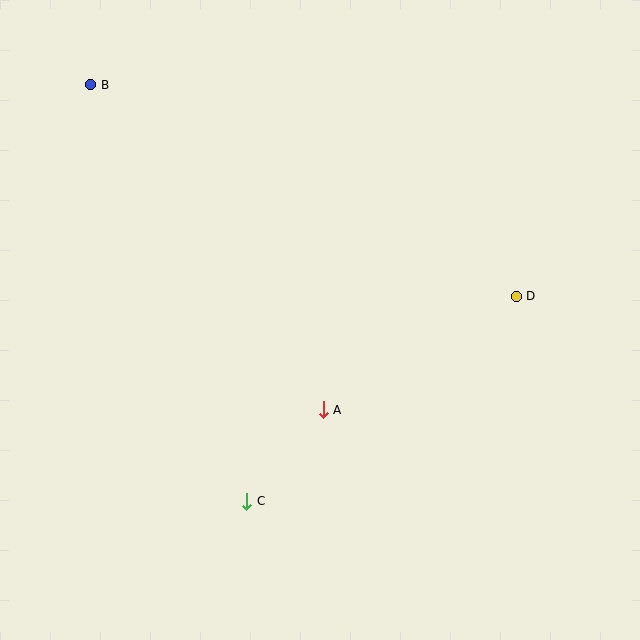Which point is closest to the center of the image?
Point A at (323, 410) is closest to the center.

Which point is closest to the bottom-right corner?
Point D is closest to the bottom-right corner.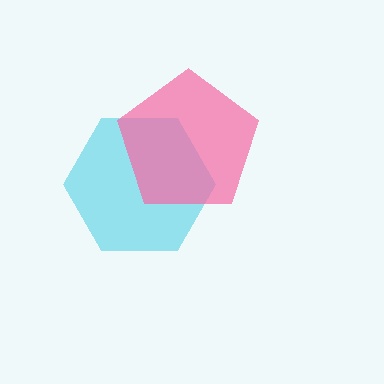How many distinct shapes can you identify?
There are 2 distinct shapes: a cyan hexagon, a pink pentagon.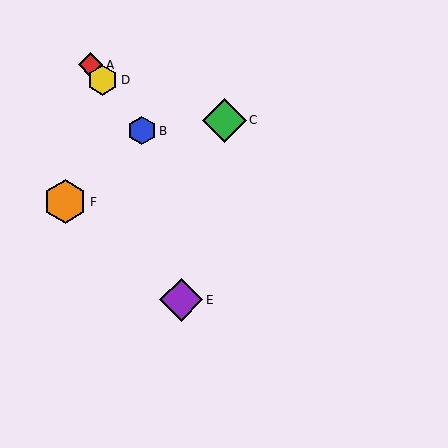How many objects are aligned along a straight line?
3 objects (A, B, D) are aligned along a straight line.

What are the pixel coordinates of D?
Object D is at (103, 80).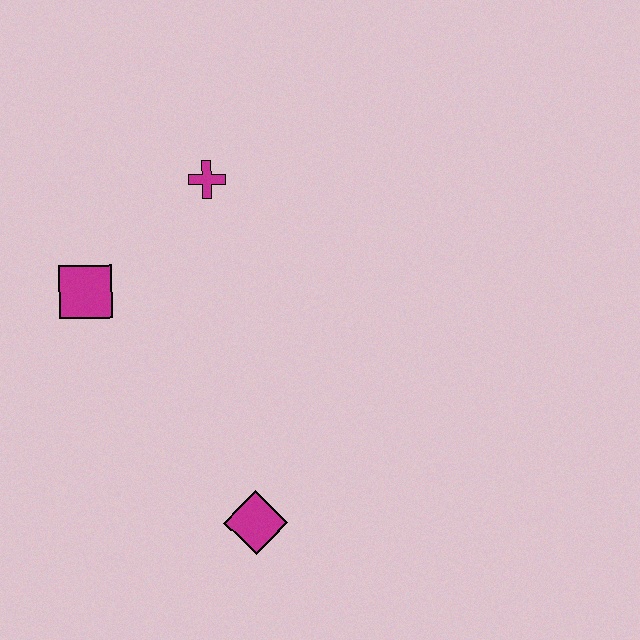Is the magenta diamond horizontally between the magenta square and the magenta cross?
No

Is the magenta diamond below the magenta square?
Yes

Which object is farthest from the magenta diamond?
The magenta cross is farthest from the magenta diamond.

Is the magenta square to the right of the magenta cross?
No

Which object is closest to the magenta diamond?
The magenta square is closest to the magenta diamond.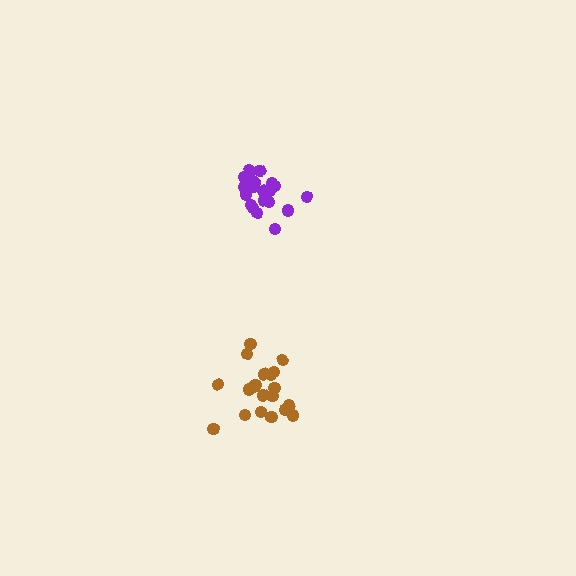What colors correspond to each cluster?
The clusters are colored: purple, brown.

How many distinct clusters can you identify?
There are 2 distinct clusters.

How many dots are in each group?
Group 1: 21 dots, Group 2: 21 dots (42 total).